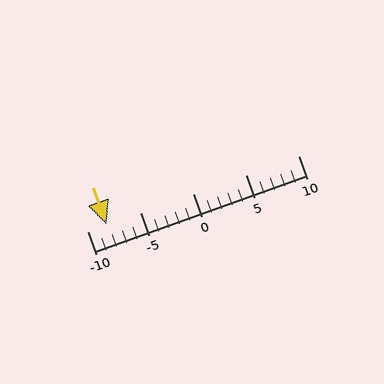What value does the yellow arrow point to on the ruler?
The yellow arrow points to approximately -8.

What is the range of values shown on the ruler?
The ruler shows values from -10 to 10.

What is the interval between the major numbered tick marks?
The major tick marks are spaced 5 units apart.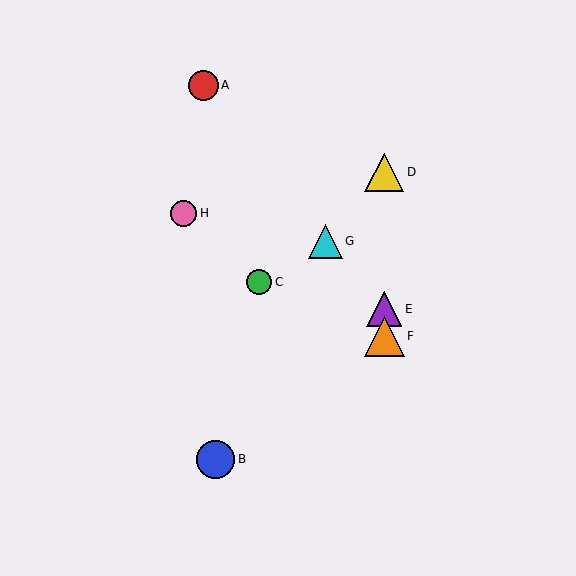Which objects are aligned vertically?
Objects D, E, F are aligned vertically.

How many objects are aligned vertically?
3 objects (D, E, F) are aligned vertically.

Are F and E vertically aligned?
Yes, both are at x≈384.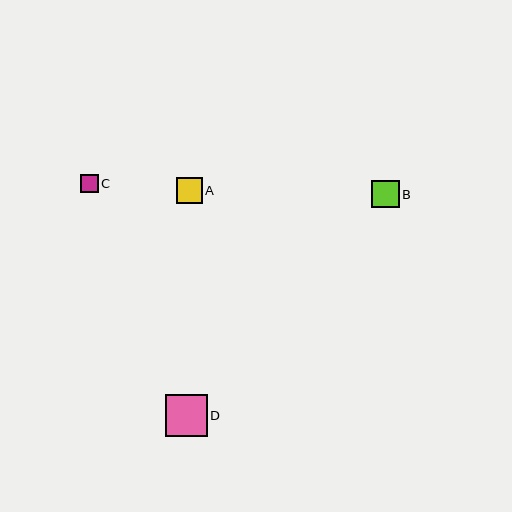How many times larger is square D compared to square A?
Square D is approximately 1.6 times the size of square A.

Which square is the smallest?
Square C is the smallest with a size of approximately 18 pixels.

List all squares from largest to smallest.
From largest to smallest: D, B, A, C.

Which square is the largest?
Square D is the largest with a size of approximately 42 pixels.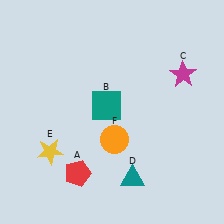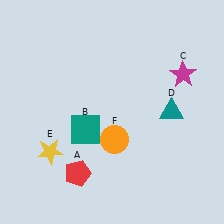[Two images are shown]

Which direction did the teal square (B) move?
The teal square (B) moved down.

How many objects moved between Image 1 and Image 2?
2 objects moved between the two images.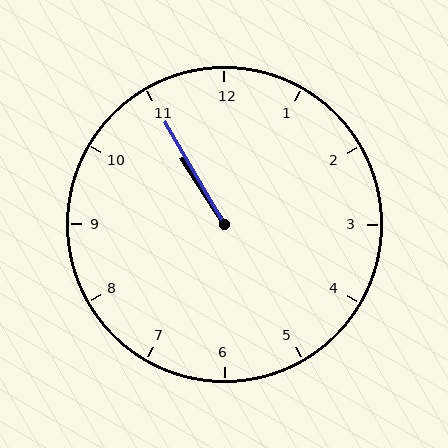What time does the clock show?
10:55.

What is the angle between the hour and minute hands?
Approximately 2 degrees.